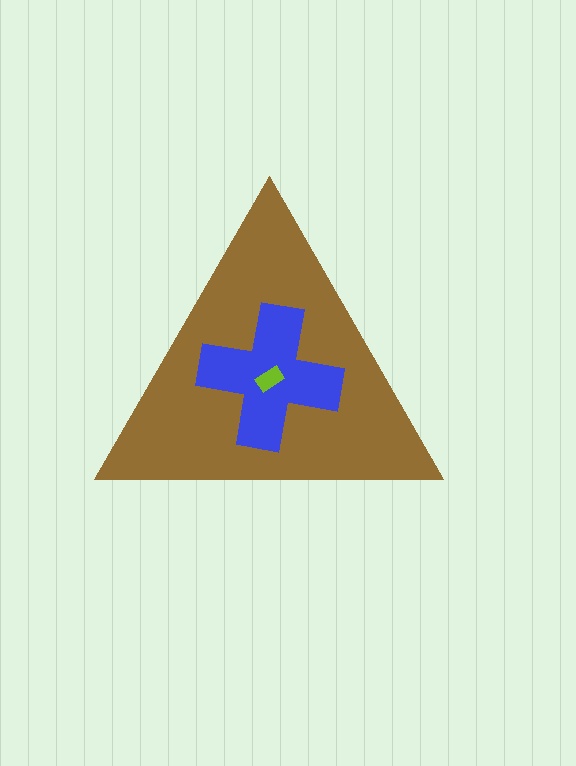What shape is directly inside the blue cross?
The lime rectangle.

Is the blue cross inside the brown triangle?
Yes.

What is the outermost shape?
The brown triangle.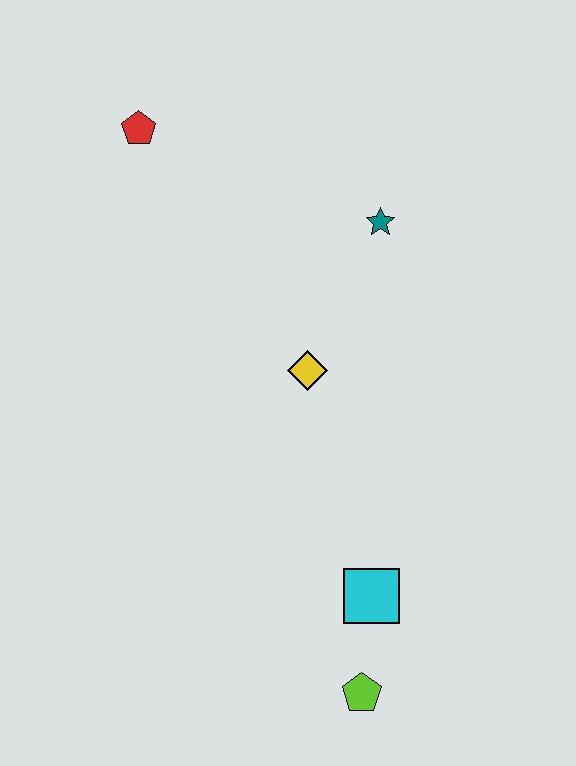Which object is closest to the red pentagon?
The teal star is closest to the red pentagon.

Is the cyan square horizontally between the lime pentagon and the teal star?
Yes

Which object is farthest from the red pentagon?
The lime pentagon is farthest from the red pentagon.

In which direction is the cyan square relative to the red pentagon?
The cyan square is below the red pentagon.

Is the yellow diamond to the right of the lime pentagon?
No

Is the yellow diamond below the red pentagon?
Yes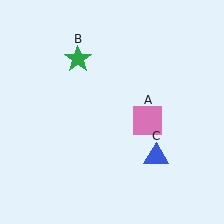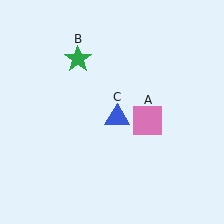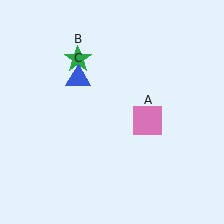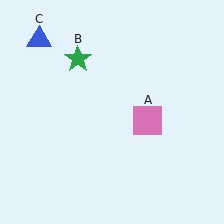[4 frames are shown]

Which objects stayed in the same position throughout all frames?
Pink square (object A) and green star (object B) remained stationary.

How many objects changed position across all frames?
1 object changed position: blue triangle (object C).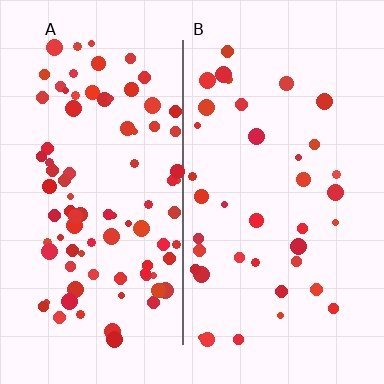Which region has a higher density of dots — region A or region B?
A (the left).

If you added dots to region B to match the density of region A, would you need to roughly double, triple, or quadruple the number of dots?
Approximately double.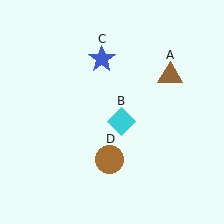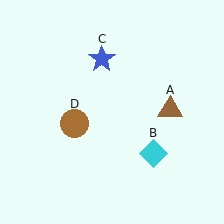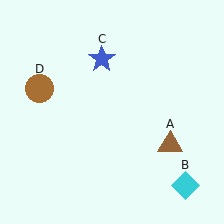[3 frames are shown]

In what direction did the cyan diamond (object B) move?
The cyan diamond (object B) moved down and to the right.